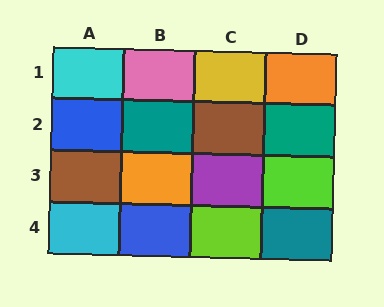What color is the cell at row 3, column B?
Orange.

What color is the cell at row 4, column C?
Lime.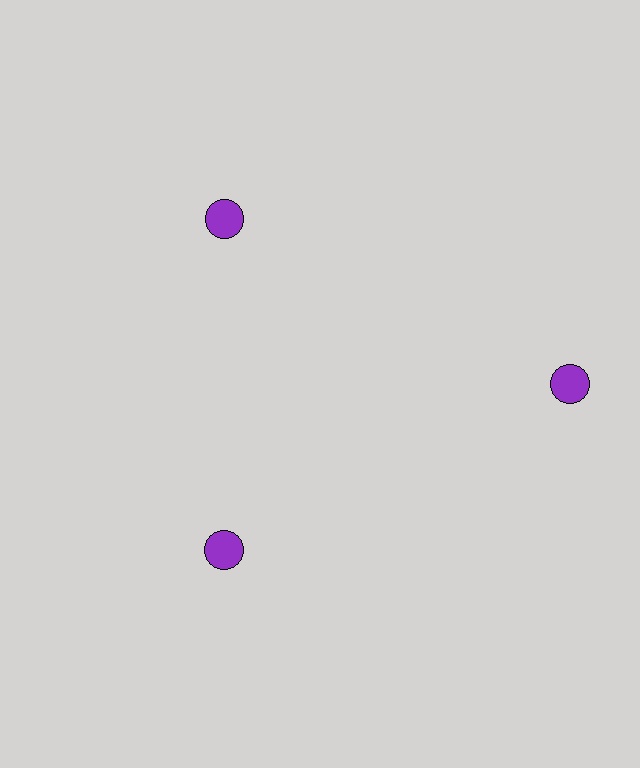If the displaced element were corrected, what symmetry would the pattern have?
It would have 3-fold rotational symmetry — the pattern would map onto itself every 120 degrees.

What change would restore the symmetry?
The symmetry would be restored by moving it inward, back onto the ring so that all 3 circles sit at equal angles and equal distance from the center.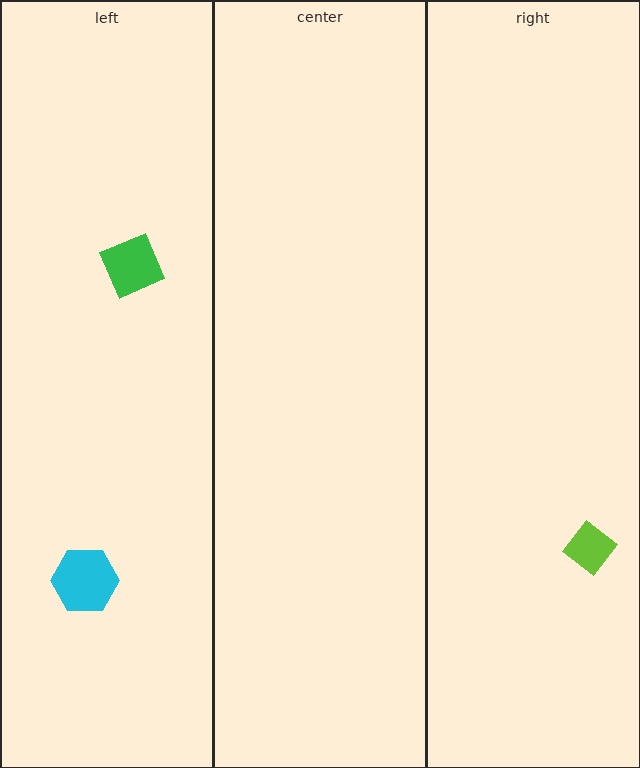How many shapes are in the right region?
1.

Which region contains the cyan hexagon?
The left region.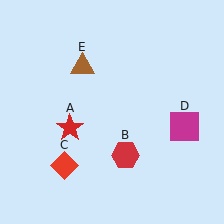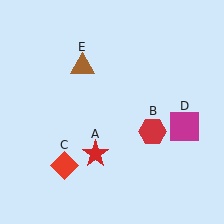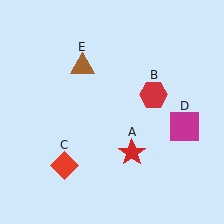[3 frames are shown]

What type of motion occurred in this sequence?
The red star (object A), red hexagon (object B) rotated counterclockwise around the center of the scene.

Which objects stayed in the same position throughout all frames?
Red diamond (object C) and magenta square (object D) and brown triangle (object E) remained stationary.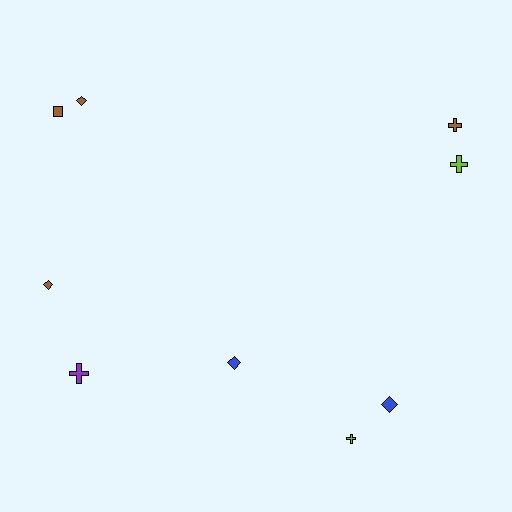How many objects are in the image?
There are 9 objects.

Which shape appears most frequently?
Diamond, with 4 objects.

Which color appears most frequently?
Brown, with 4 objects.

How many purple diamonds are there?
There are no purple diamonds.